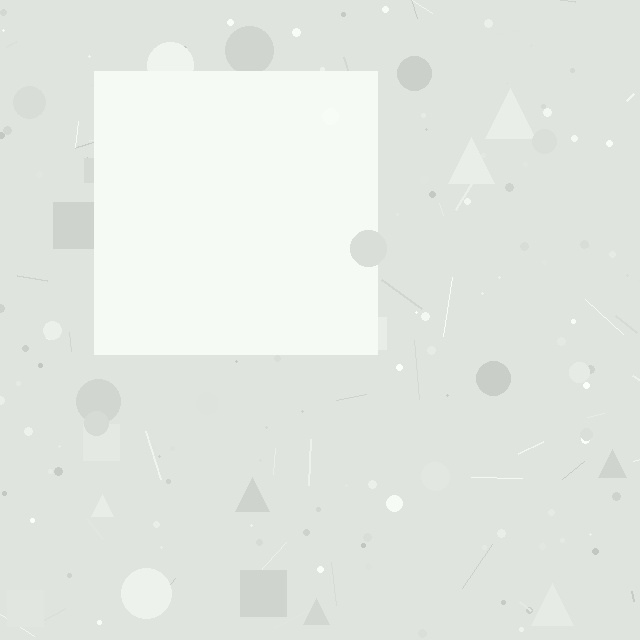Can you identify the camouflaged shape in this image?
The camouflaged shape is a square.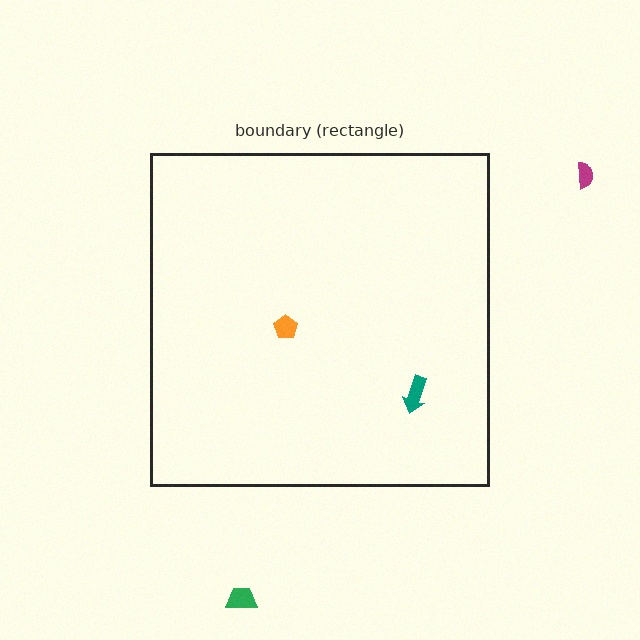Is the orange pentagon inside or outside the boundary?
Inside.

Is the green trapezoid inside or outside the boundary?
Outside.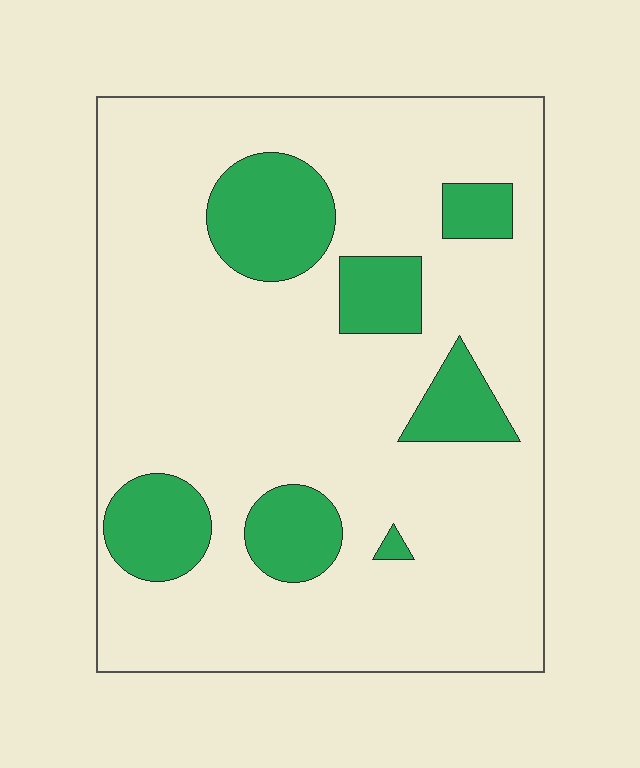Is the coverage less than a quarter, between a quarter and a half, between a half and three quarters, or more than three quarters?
Less than a quarter.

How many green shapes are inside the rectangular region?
7.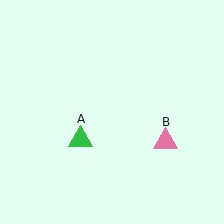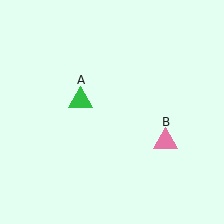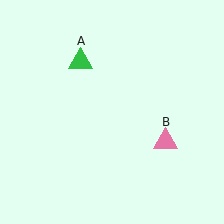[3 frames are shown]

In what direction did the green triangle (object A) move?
The green triangle (object A) moved up.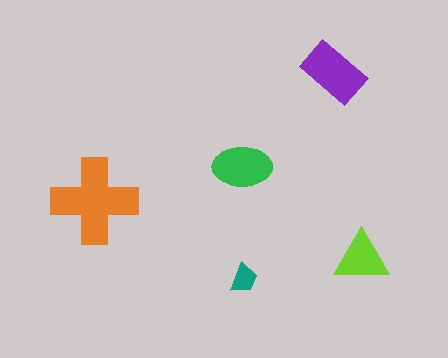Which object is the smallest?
The teal trapezoid.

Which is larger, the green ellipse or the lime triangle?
The green ellipse.